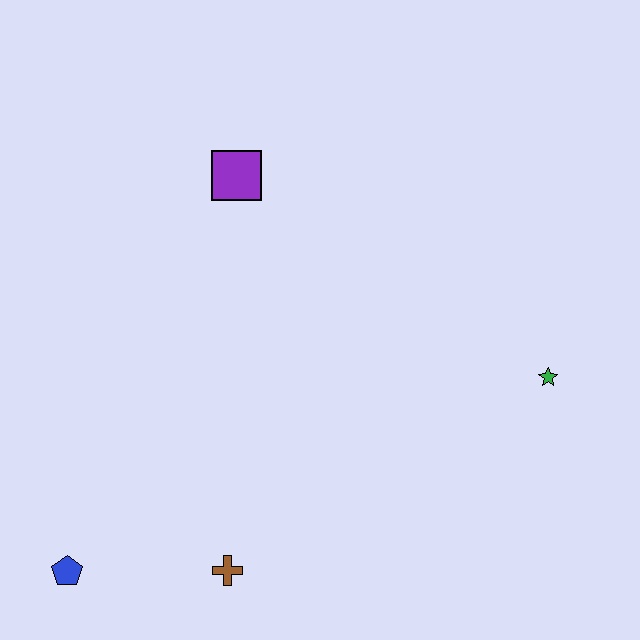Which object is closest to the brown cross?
The blue pentagon is closest to the brown cross.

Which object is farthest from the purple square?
The blue pentagon is farthest from the purple square.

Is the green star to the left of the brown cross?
No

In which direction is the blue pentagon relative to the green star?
The blue pentagon is to the left of the green star.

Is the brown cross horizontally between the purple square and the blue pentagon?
Yes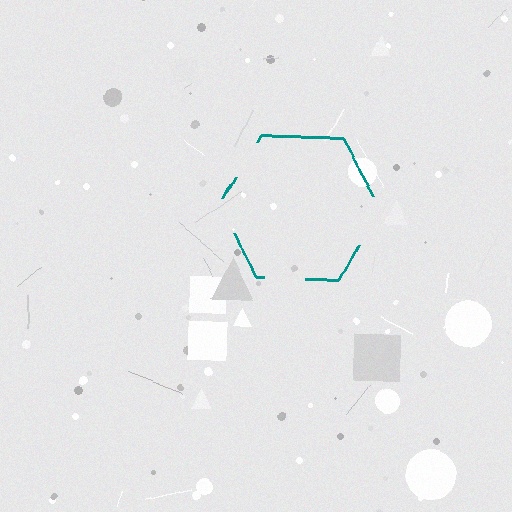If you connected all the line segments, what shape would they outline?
They would outline a hexagon.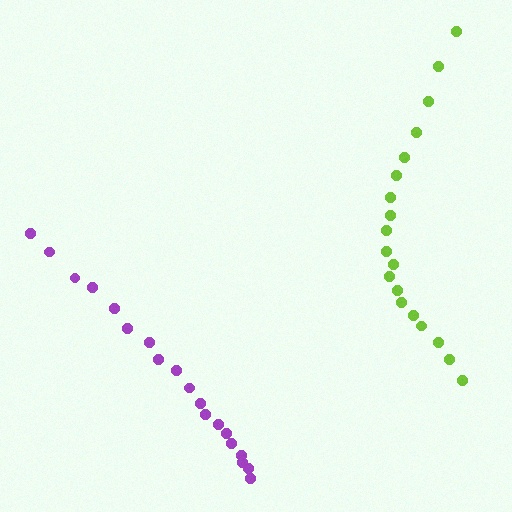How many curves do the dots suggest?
There are 2 distinct paths.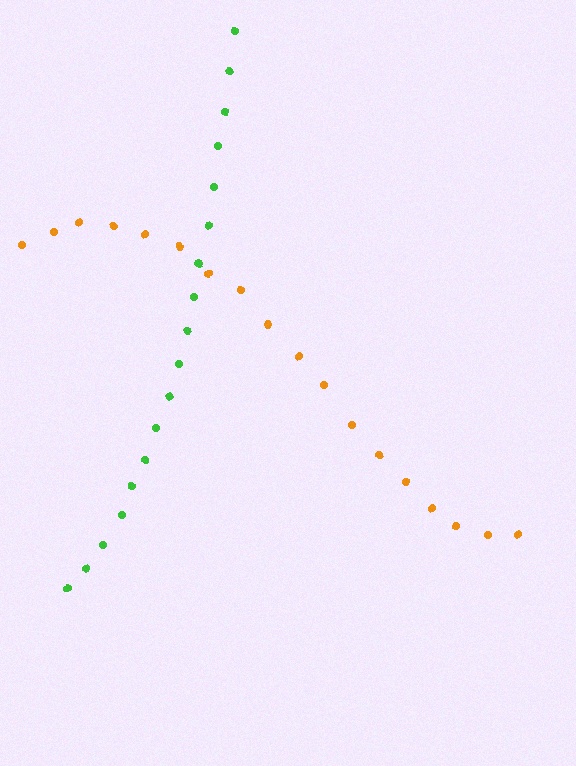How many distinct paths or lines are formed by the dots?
There are 2 distinct paths.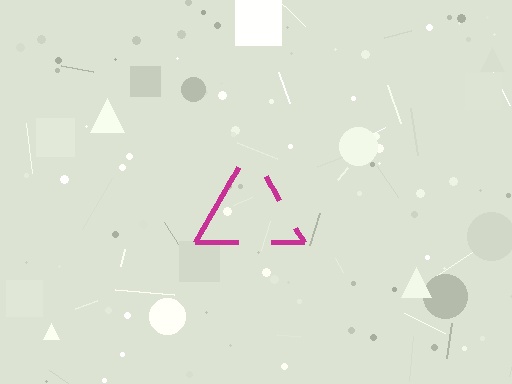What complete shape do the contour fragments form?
The contour fragments form a triangle.